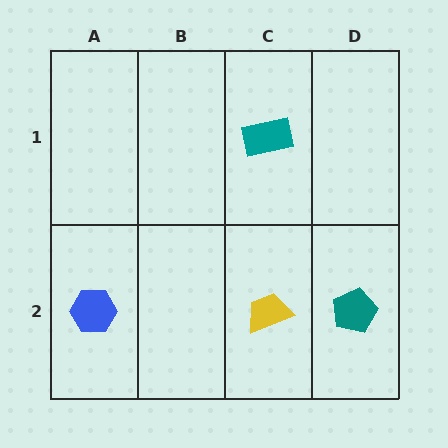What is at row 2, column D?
A teal pentagon.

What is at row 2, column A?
A blue hexagon.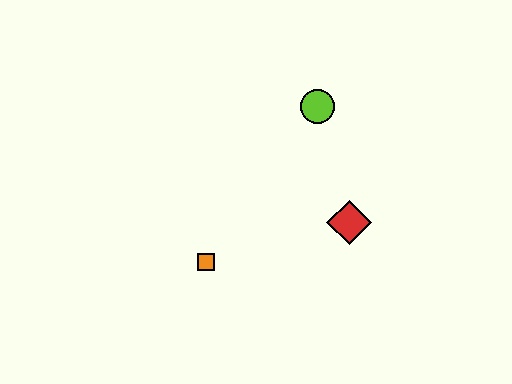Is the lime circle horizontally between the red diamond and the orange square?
Yes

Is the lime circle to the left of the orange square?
No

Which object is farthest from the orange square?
The lime circle is farthest from the orange square.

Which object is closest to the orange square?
The red diamond is closest to the orange square.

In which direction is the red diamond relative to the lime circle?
The red diamond is below the lime circle.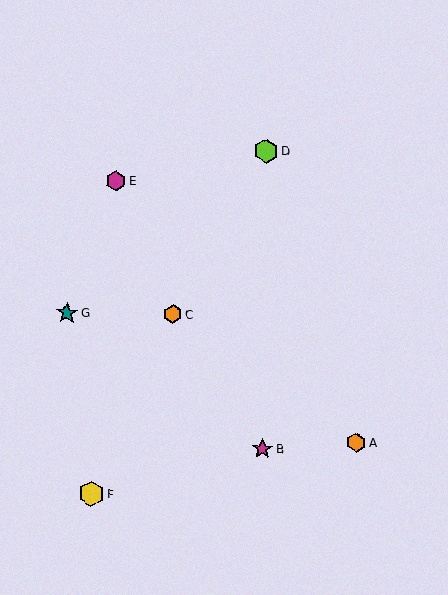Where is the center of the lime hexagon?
The center of the lime hexagon is at (266, 151).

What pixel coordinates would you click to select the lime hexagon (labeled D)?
Click at (266, 151) to select the lime hexagon D.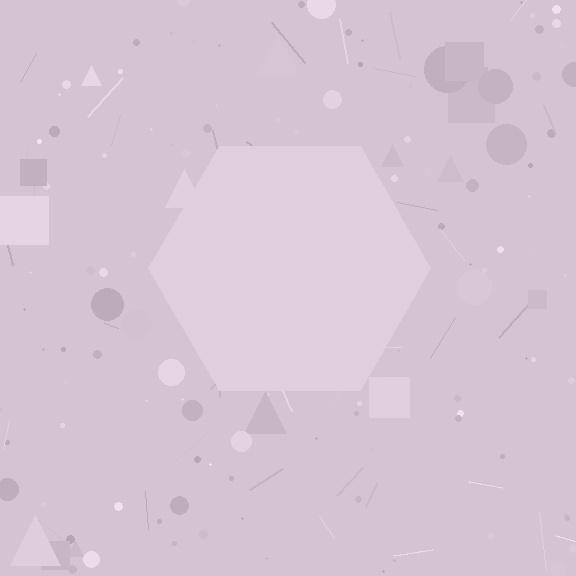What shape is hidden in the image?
A hexagon is hidden in the image.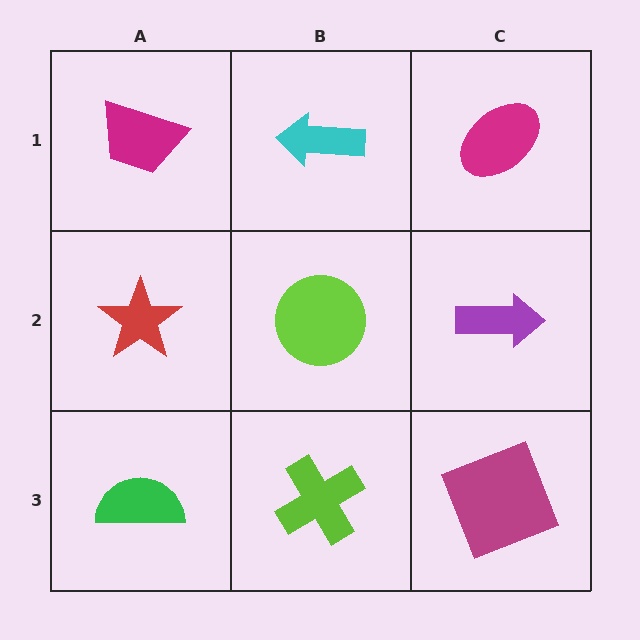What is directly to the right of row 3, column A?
A lime cross.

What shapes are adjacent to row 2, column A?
A magenta trapezoid (row 1, column A), a green semicircle (row 3, column A), a lime circle (row 2, column B).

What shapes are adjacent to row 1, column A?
A red star (row 2, column A), a cyan arrow (row 1, column B).